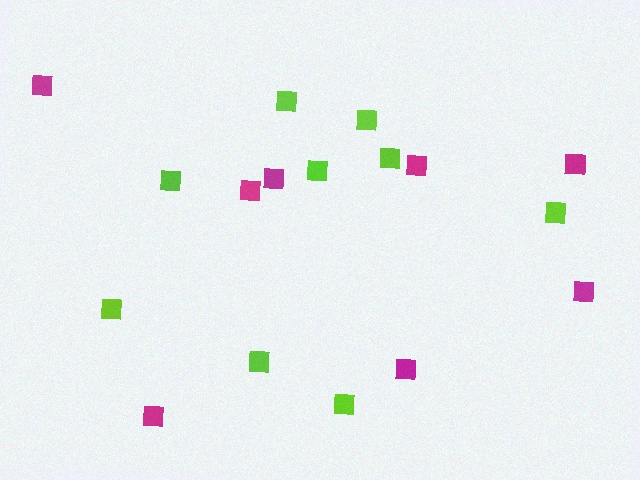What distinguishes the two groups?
There are 2 groups: one group of lime squares (9) and one group of magenta squares (8).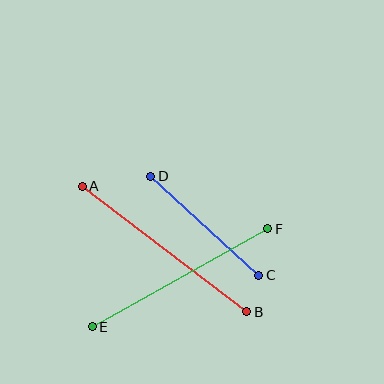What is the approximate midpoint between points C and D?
The midpoint is at approximately (205, 226) pixels.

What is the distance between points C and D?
The distance is approximately 146 pixels.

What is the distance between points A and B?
The distance is approximately 207 pixels.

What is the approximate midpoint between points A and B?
The midpoint is at approximately (165, 249) pixels.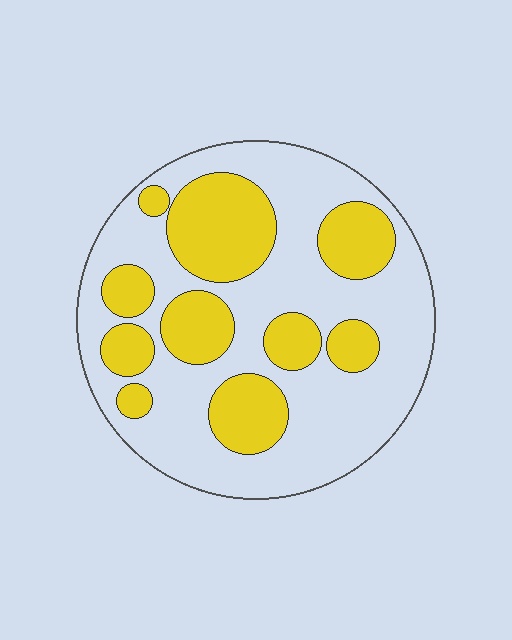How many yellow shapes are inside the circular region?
10.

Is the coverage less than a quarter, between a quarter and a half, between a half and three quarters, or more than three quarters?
Between a quarter and a half.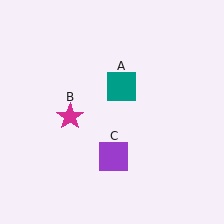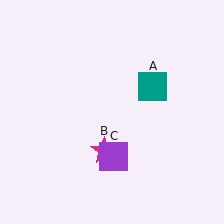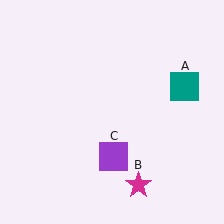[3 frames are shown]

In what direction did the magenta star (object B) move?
The magenta star (object B) moved down and to the right.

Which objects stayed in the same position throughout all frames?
Purple square (object C) remained stationary.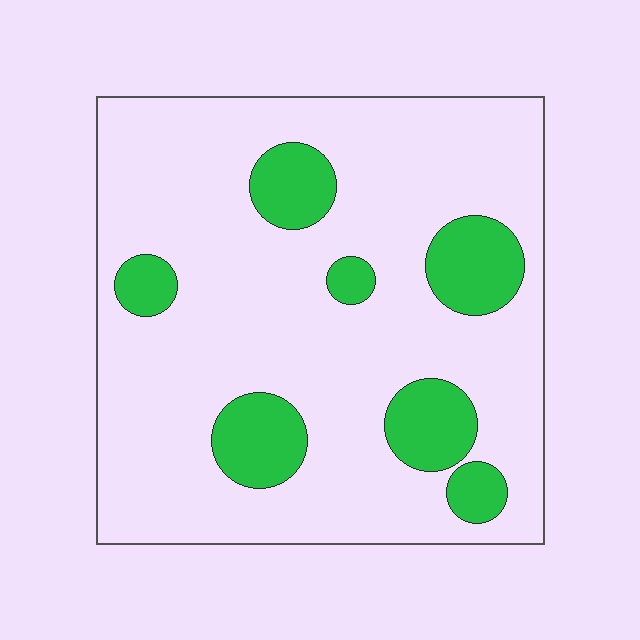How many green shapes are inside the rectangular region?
7.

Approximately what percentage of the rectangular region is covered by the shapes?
Approximately 20%.